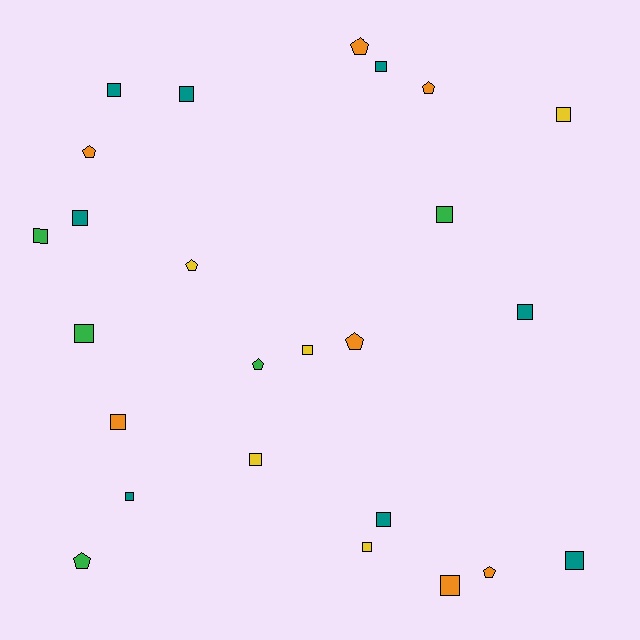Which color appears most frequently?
Teal, with 8 objects.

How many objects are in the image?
There are 25 objects.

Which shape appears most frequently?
Square, with 17 objects.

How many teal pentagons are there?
There are no teal pentagons.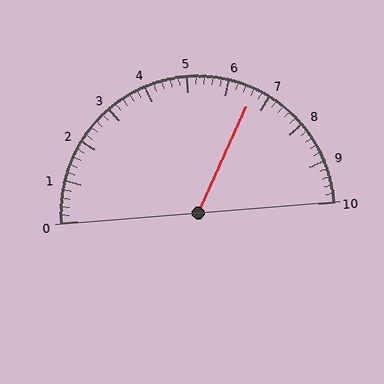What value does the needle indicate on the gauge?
The needle indicates approximately 6.6.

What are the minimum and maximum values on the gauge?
The gauge ranges from 0 to 10.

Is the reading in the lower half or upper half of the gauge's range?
The reading is in the upper half of the range (0 to 10).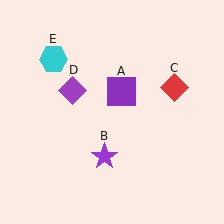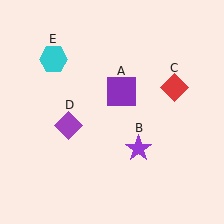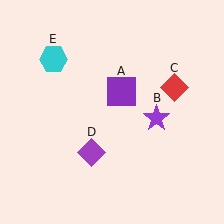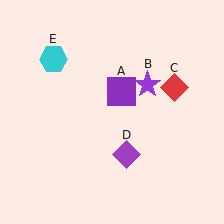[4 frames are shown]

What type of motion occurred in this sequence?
The purple star (object B), purple diamond (object D) rotated counterclockwise around the center of the scene.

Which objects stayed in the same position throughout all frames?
Purple square (object A) and red diamond (object C) and cyan hexagon (object E) remained stationary.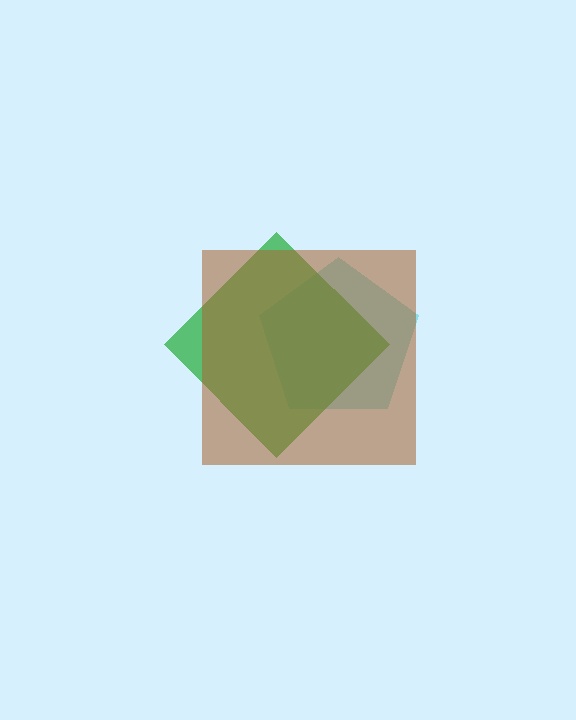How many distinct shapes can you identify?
There are 3 distinct shapes: a cyan pentagon, a green diamond, a brown square.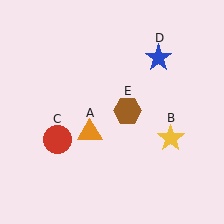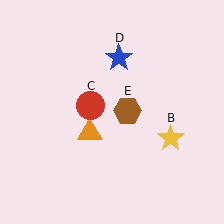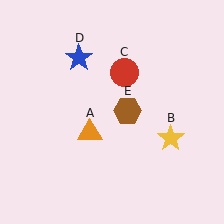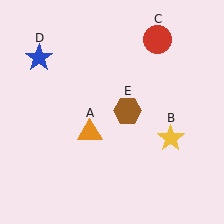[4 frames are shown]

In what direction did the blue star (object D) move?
The blue star (object D) moved left.